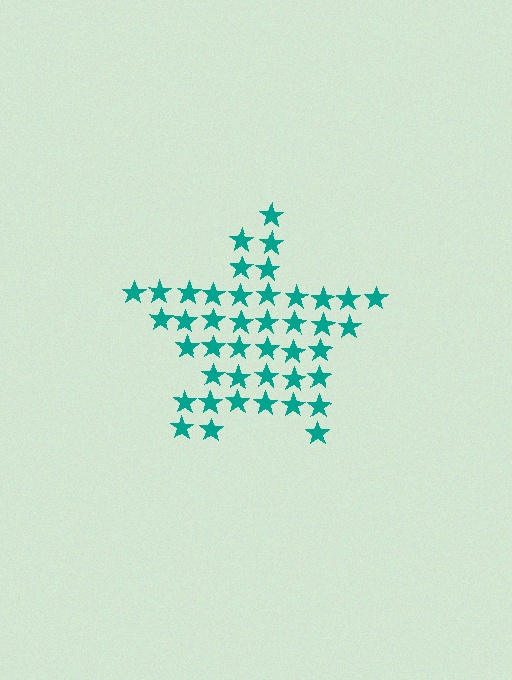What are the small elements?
The small elements are stars.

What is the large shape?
The large shape is a star.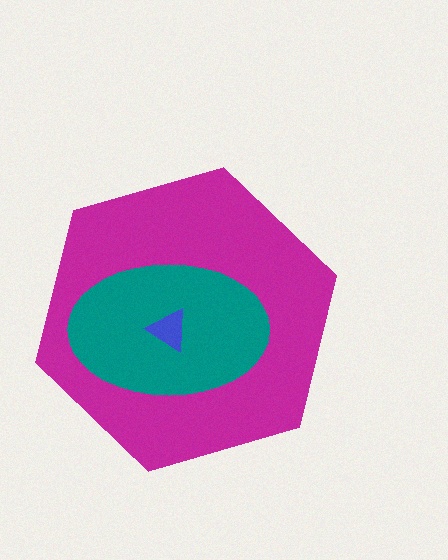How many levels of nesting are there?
3.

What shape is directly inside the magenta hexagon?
The teal ellipse.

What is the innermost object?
The blue triangle.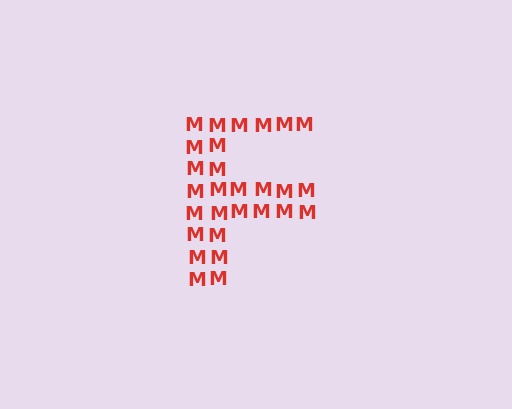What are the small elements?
The small elements are letter M's.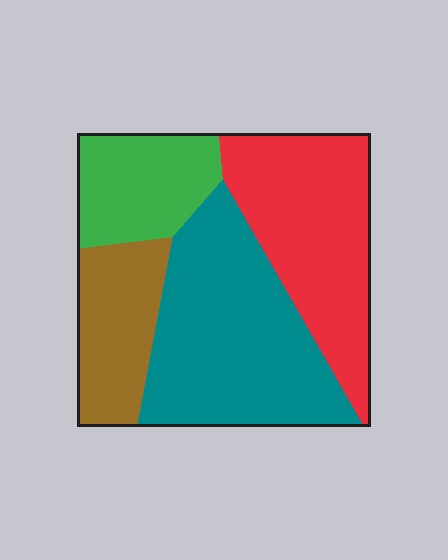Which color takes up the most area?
Teal, at roughly 35%.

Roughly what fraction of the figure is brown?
Brown covers 16% of the figure.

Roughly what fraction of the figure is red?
Red takes up about one third (1/3) of the figure.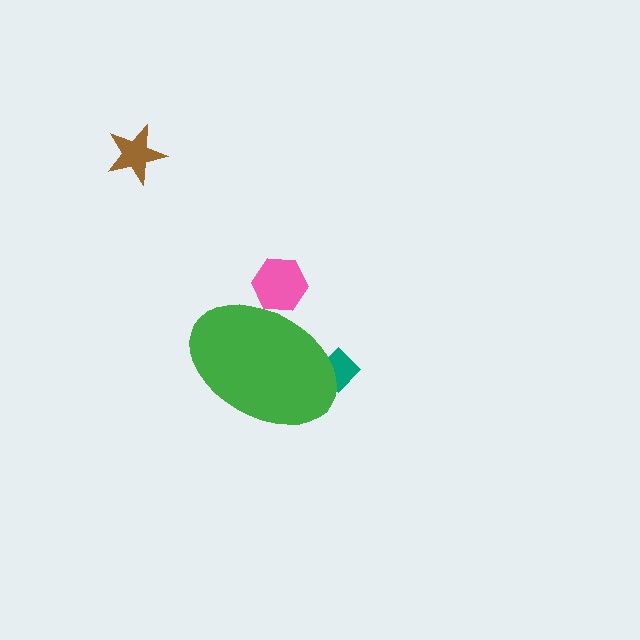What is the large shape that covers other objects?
A green ellipse.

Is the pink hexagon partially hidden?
Yes, the pink hexagon is partially hidden behind the green ellipse.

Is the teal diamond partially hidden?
Yes, the teal diamond is partially hidden behind the green ellipse.